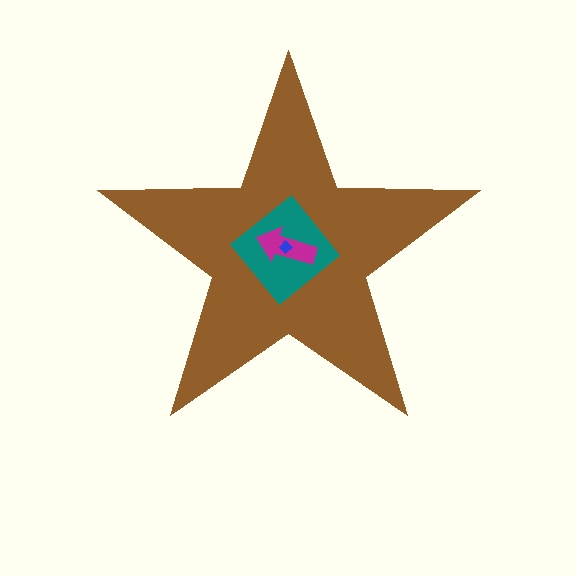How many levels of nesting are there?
4.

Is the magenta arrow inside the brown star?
Yes.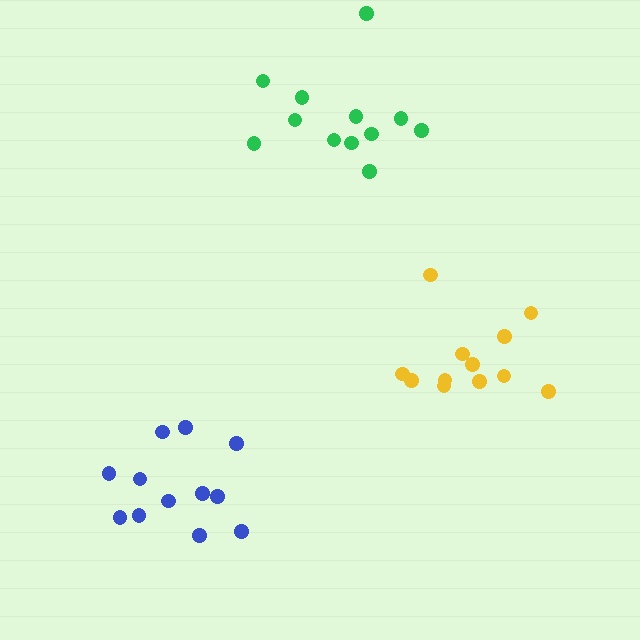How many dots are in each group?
Group 1: 12 dots, Group 2: 12 dots, Group 3: 12 dots (36 total).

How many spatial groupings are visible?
There are 3 spatial groupings.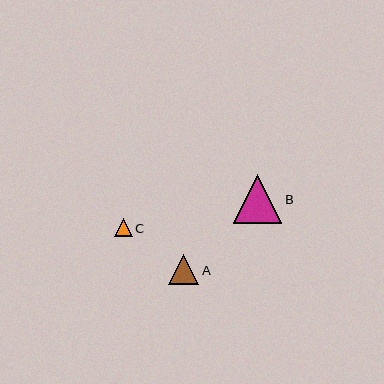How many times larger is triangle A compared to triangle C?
Triangle A is approximately 1.7 times the size of triangle C.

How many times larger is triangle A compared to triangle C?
Triangle A is approximately 1.7 times the size of triangle C.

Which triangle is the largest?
Triangle B is the largest with a size of approximately 49 pixels.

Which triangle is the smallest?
Triangle C is the smallest with a size of approximately 17 pixels.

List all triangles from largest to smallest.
From largest to smallest: B, A, C.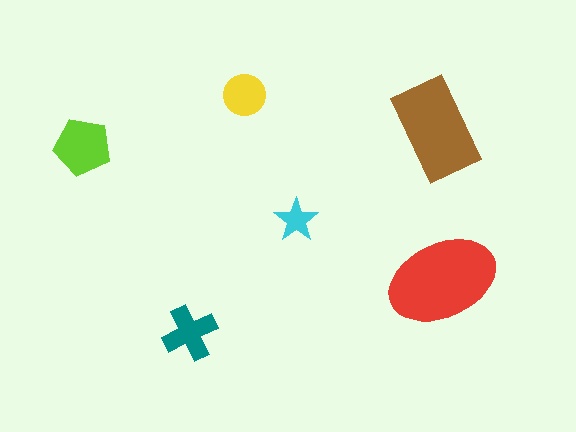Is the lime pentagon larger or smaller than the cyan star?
Larger.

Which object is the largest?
The red ellipse.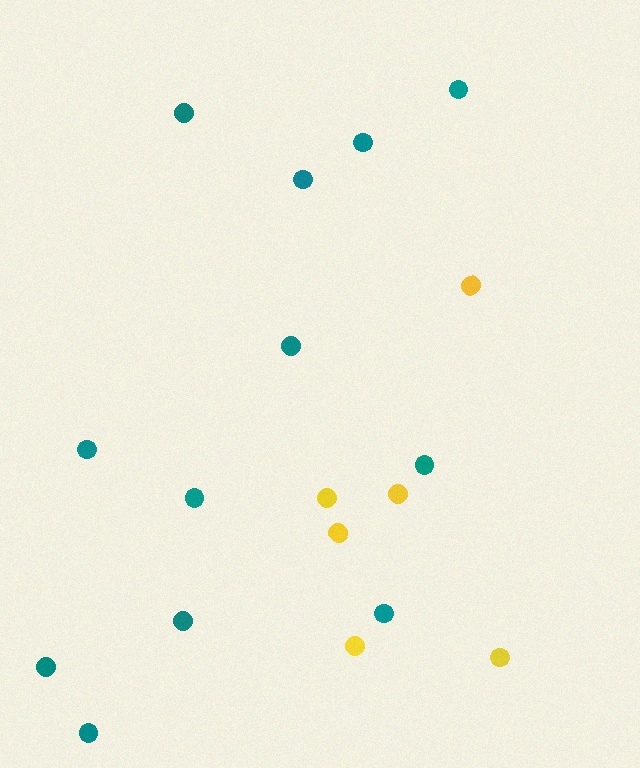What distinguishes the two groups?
There are 2 groups: one group of teal circles (12) and one group of yellow circles (6).